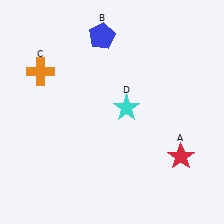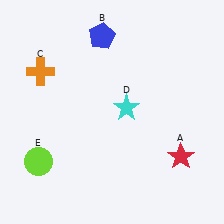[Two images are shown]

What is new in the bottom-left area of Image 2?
A lime circle (E) was added in the bottom-left area of Image 2.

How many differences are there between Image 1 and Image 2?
There is 1 difference between the two images.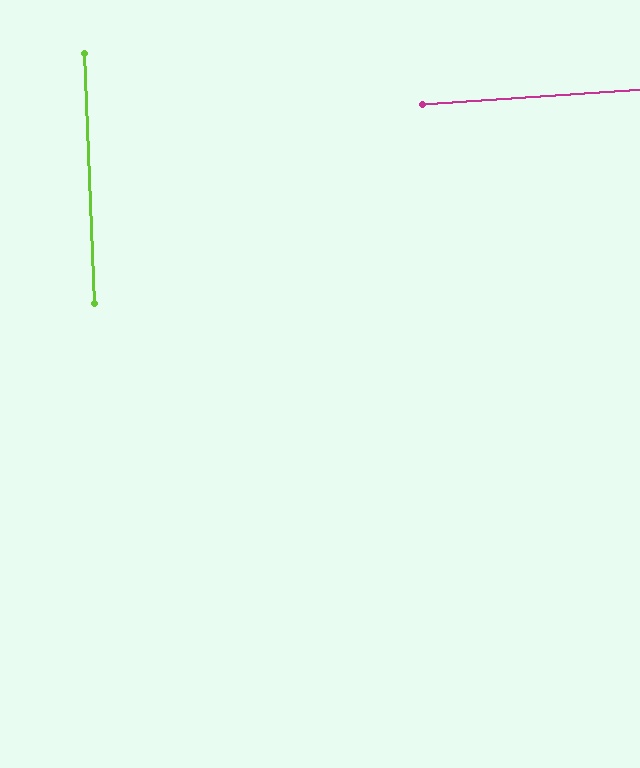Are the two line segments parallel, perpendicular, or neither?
Perpendicular — they meet at approximately 88°.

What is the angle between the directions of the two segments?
Approximately 88 degrees.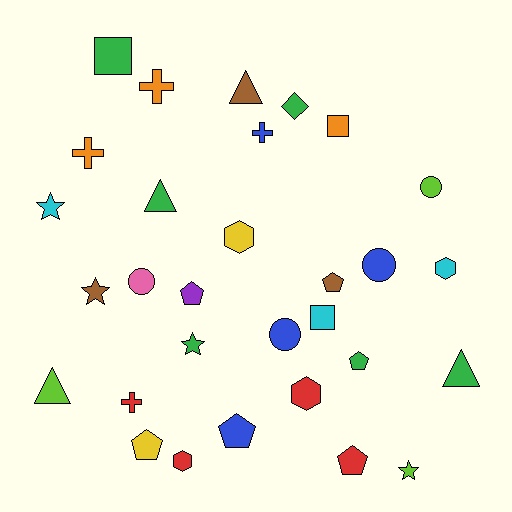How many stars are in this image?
There are 4 stars.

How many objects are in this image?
There are 30 objects.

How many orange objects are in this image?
There are 3 orange objects.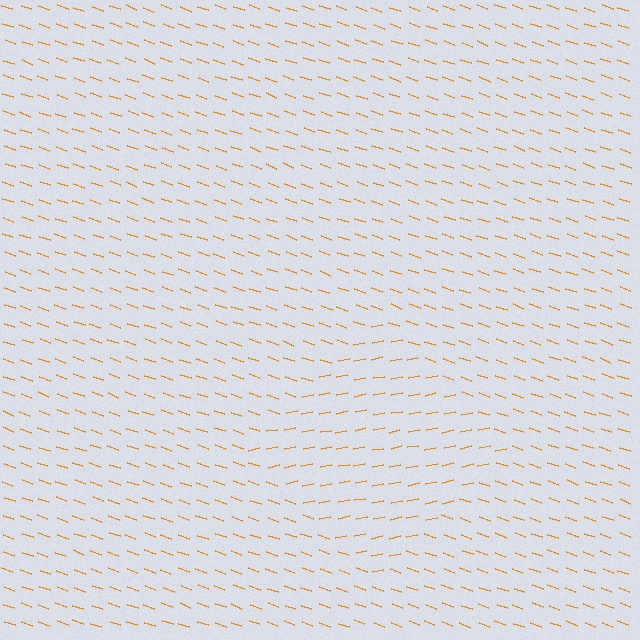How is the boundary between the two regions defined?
The boundary is defined purely by a change in line orientation (approximately 31 degrees difference). All lines are the same color and thickness.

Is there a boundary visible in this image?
Yes, there is a texture boundary formed by a change in line orientation.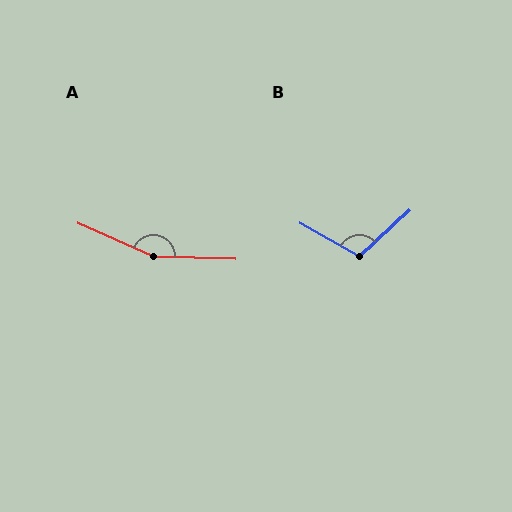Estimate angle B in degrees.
Approximately 108 degrees.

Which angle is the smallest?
B, at approximately 108 degrees.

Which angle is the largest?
A, at approximately 158 degrees.